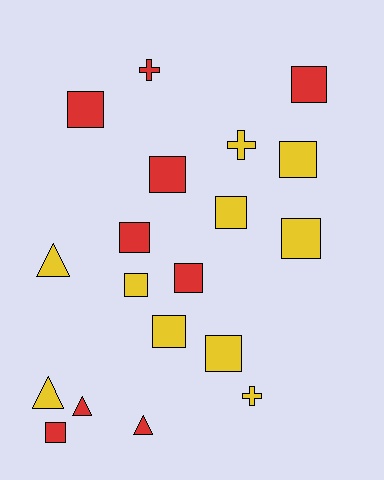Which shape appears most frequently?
Square, with 12 objects.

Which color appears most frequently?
Yellow, with 10 objects.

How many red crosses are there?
There is 1 red cross.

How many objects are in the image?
There are 19 objects.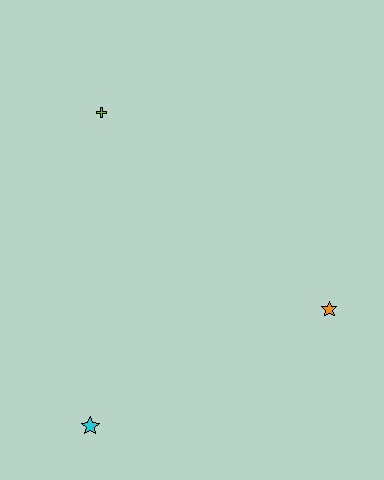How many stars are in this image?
There are 2 stars.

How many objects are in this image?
There are 3 objects.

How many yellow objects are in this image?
There are no yellow objects.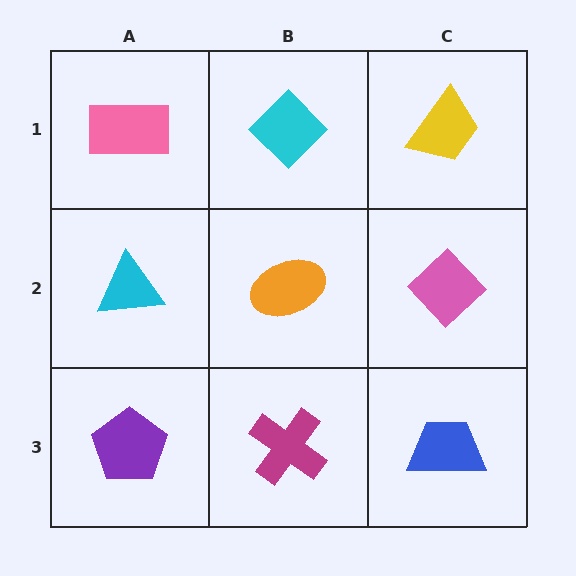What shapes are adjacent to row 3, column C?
A pink diamond (row 2, column C), a magenta cross (row 3, column B).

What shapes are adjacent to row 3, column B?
An orange ellipse (row 2, column B), a purple pentagon (row 3, column A), a blue trapezoid (row 3, column C).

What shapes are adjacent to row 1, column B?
An orange ellipse (row 2, column B), a pink rectangle (row 1, column A), a yellow trapezoid (row 1, column C).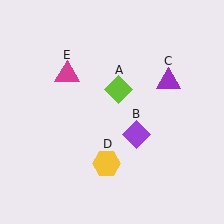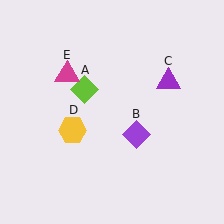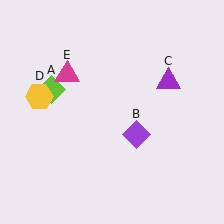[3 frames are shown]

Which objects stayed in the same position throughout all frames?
Purple diamond (object B) and purple triangle (object C) and magenta triangle (object E) remained stationary.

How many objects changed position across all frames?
2 objects changed position: lime diamond (object A), yellow hexagon (object D).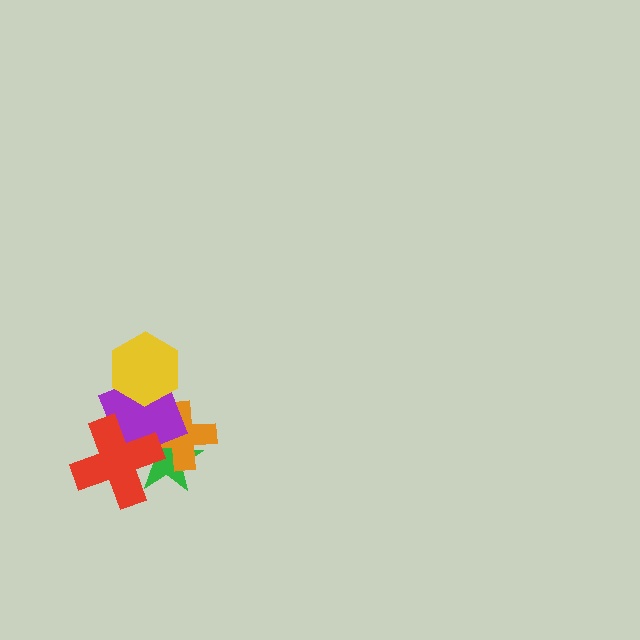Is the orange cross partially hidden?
Yes, it is partially covered by another shape.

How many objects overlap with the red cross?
3 objects overlap with the red cross.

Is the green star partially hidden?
Yes, it is partially covered by another shape.